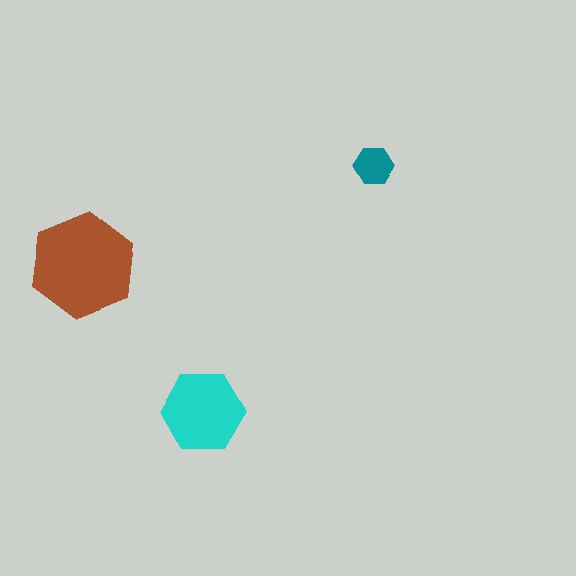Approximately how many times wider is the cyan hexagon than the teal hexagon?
About 2 times wider.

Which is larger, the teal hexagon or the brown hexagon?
The brown one.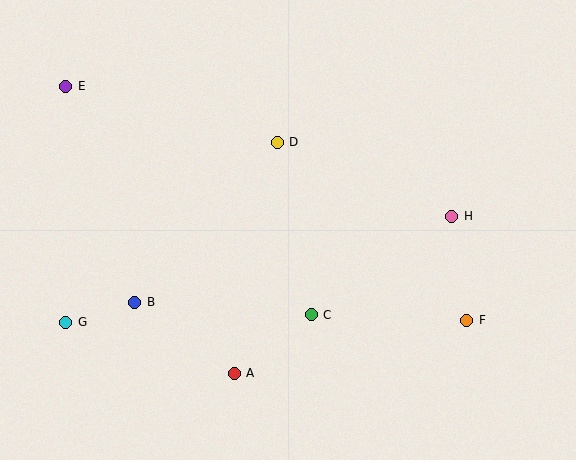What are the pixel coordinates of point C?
Point C is at (311, 315).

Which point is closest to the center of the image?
Point C at (311, 315) is closest to the center.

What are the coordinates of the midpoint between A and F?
The midpoint between A and F is at (351, 347).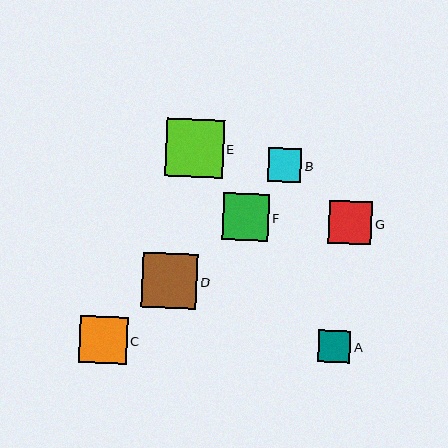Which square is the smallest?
Square A is the smallest with a size of approximately 33 pixels.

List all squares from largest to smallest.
From largest to smallest: E, D, C, F, G, B, A.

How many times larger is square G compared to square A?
Square G is approximately 1.3 times the size of square A.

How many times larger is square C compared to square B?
Square C is approximately 1.4 times the size of square B.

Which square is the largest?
Square E is the largest with a size of approximately 57 pixels.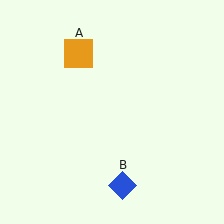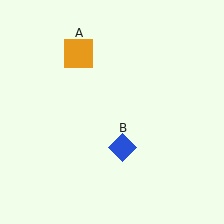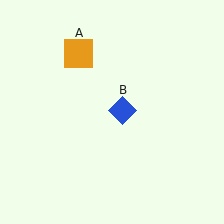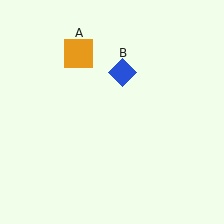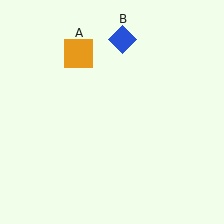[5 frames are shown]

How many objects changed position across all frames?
1 object changed position: blue diamond (object B).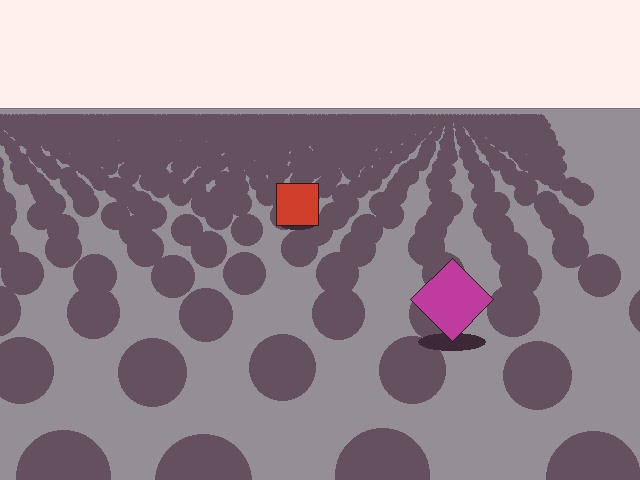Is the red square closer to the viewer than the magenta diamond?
No. The magenta diamond is closer — you can tell from the texture gradient: the ground texture is coarser near it.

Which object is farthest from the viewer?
The red square is farthest from the viewer. It appears smaller and the ground texture around it is denser.